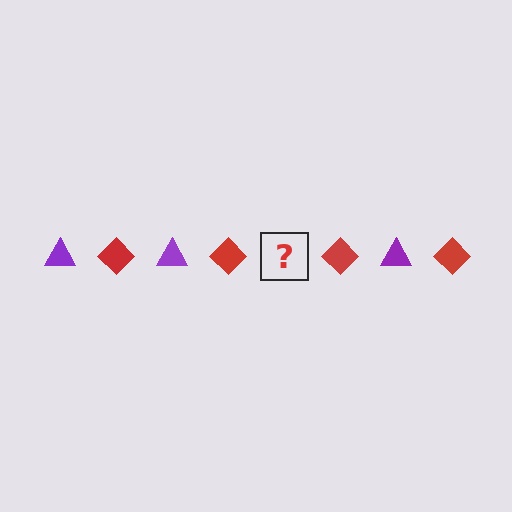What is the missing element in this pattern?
The missing element is a purple triangle.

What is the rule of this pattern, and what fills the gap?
The rule is that the pattern alternates between purple triangle and red diamond. The gap should be filled with a purple triangle.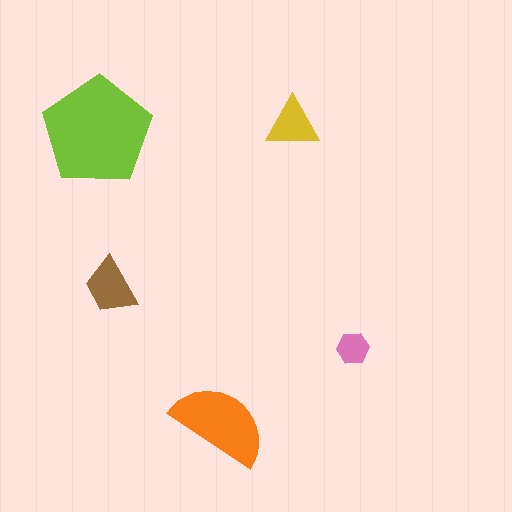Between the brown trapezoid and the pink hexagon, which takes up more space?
The brown trapezoid.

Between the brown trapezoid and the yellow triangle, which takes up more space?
The brown trapezoid.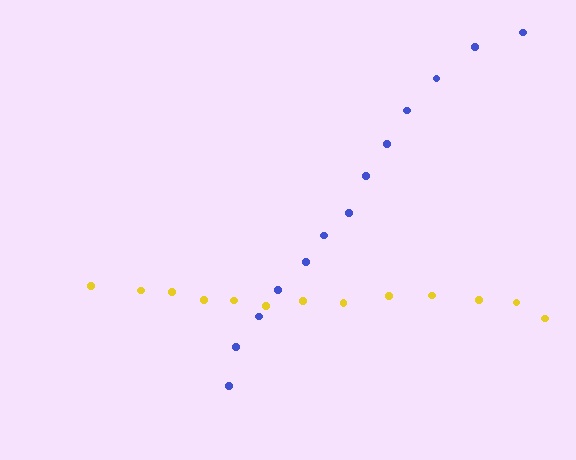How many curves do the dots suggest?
There are 2 distinct paths.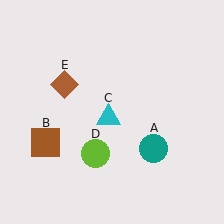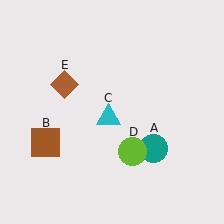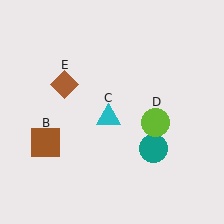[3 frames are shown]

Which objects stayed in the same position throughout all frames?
Teal circle (object A) and brown square (object B) and cyan triangle (object C) and brown diamond (object E) remained stationary.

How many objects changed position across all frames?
1 object changed position: lime circle (object D).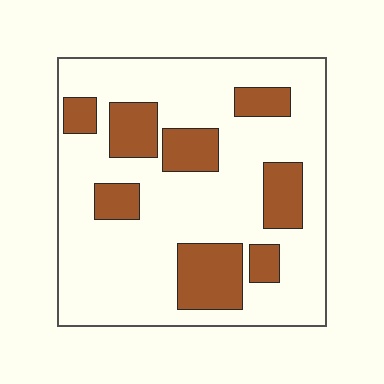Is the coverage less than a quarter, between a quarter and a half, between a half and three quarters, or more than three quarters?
Between a quarter and a half.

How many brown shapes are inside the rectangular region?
8.